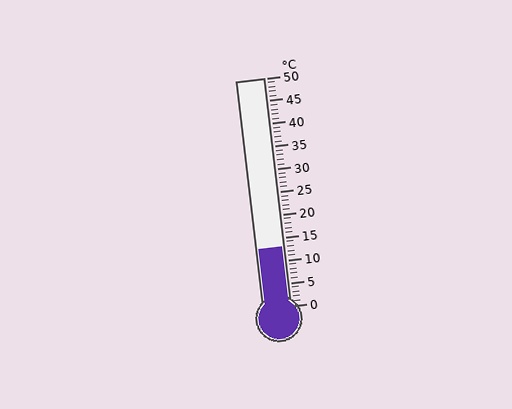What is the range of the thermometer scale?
The thermometer scale ranges from 0°C to 50°C.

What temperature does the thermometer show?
The thermometer shows approximately 13°C.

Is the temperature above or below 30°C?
The temperature is below 30°C.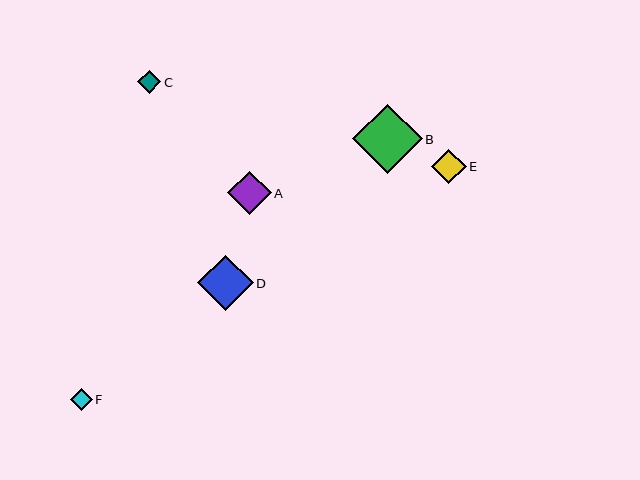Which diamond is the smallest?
Diamond F is the smallest with a size of approximately 22 pixels.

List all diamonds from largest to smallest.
From largest to smallest: B, D, A, E, C, F.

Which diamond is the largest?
Diamond B is the largest with a size of approximately 70 pixels.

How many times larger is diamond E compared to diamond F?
Diamond E is approximately 1.6 times the size of diamond F.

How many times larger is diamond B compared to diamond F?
Diamond B is approximately 3.2 times the size of diamond F.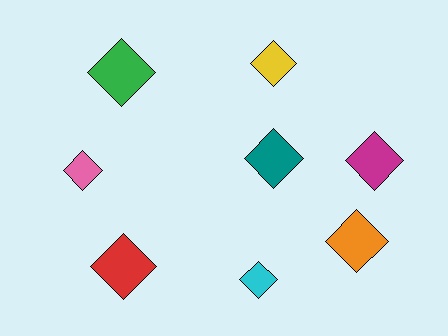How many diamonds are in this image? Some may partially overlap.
There are 8 diamonds.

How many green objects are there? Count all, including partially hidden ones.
There is 1 green object.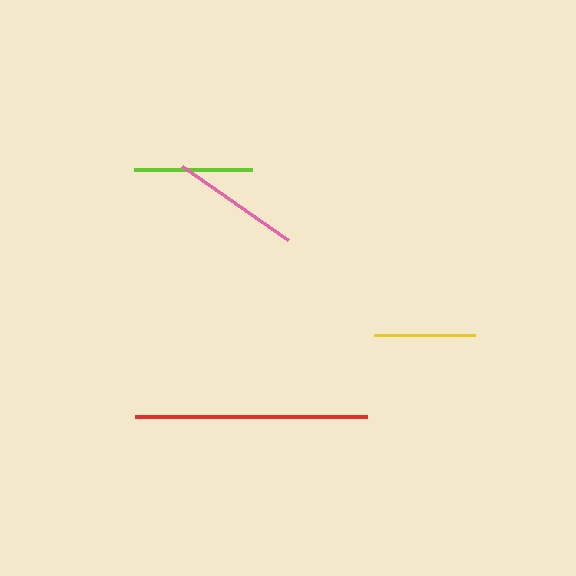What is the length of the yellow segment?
The yellow segment is approximately 101 pixels long.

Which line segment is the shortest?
The yellow line is the shortest at approximately 101 pixels.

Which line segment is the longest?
The red line is the longest at approximately 232 pixels.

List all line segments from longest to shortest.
From longest to shortest: red, pink, lime, yellow.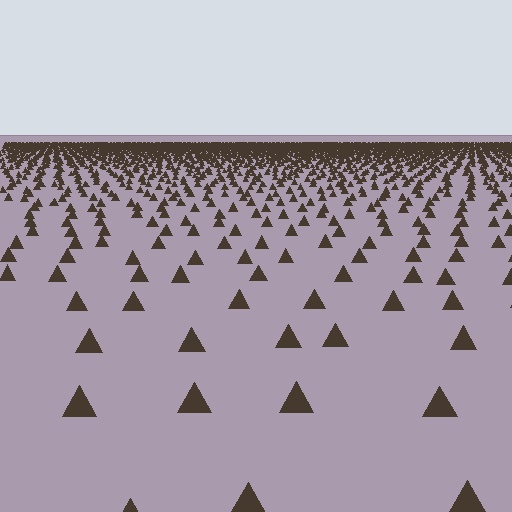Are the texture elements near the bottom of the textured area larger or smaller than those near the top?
Larger. Near the bottom, elements are closer to the viewer and appear at a bigger on-screen size.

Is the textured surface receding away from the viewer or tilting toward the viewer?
The surface is receding away from the viewer. Texture elements get smaller and denser toward the top.